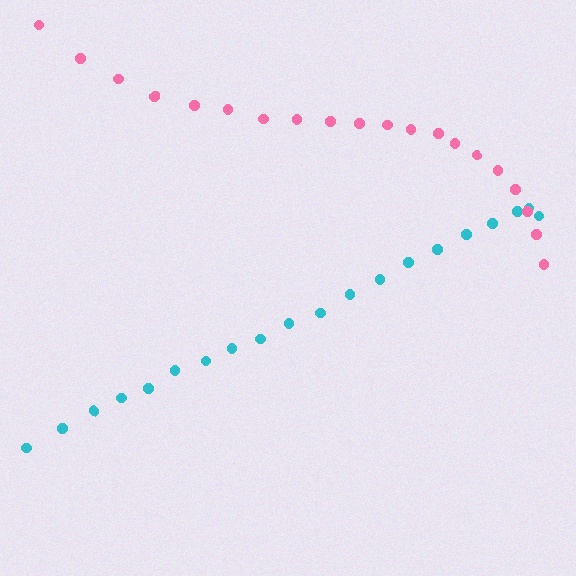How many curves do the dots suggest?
There are 2 distinct paths.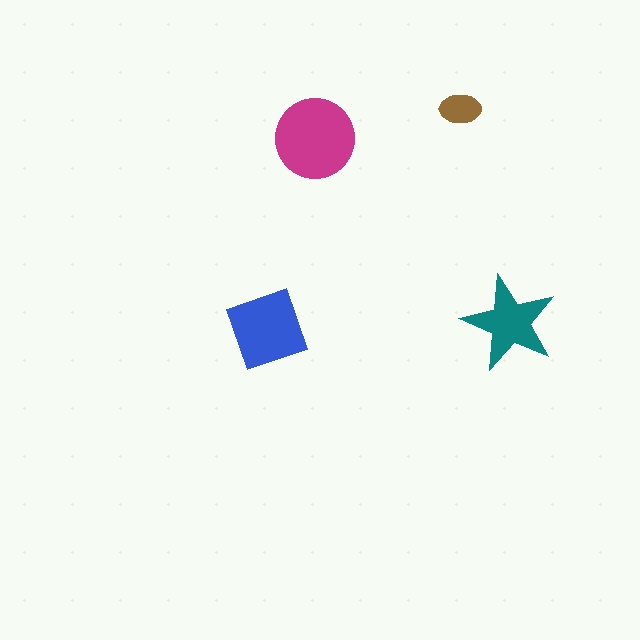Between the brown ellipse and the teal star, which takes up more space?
The teal star.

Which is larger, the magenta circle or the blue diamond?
The magenta circle.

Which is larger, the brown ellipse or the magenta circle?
The magenta circle.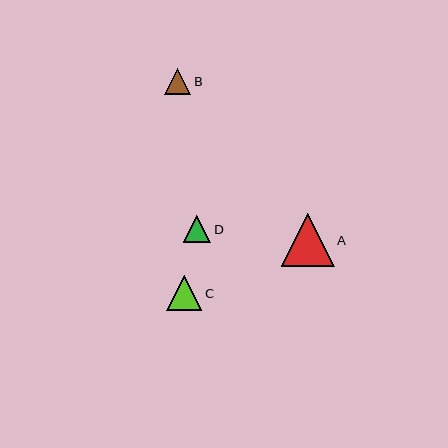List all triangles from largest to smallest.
From largest to smallest: A, C, D, B.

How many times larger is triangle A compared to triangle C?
Triangle A is approximately 1.5 times the size of triangle C.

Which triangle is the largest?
Triangle A is the largest with a size of approximately 53 pixels.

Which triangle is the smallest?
Triangle B is the smallest with a size of approximately 27 pixels.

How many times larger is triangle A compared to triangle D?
Triangle A is approximately 1.9 times the size of triangle D.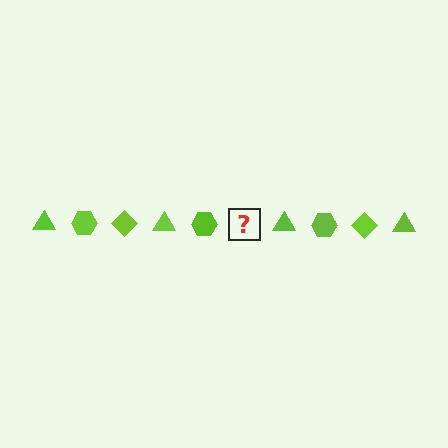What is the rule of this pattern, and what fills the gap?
The rule is that the pattern cycles through triangle, hexagon, diamond shapes in lime. The gap should be filled with a lime diamond.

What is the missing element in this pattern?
The missing element is a lime diamond.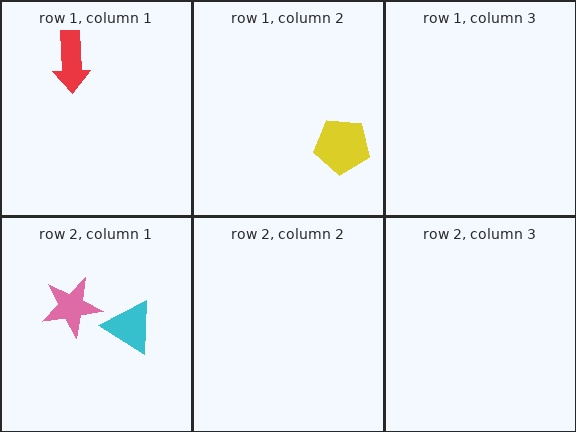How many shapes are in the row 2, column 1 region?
2.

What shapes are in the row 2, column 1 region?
The pink star, the cyan triangle.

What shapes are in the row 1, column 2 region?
The yellow pentagon.